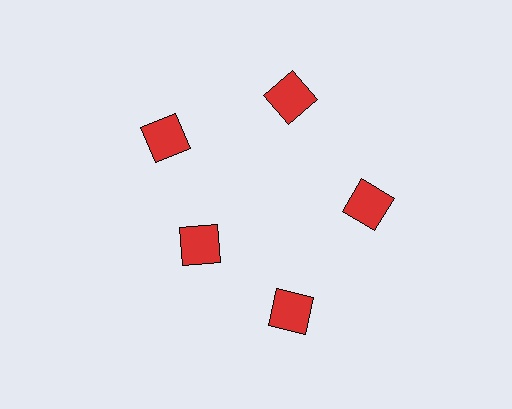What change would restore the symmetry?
The symmetry would be restored by moving it outward, back onto the ring so that all 5 squares sit at equal angles and equal distance from the center.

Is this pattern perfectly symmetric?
No. The 5 red squares are arranged in a ring, but one element near the 8 o'clock position is pulled inward toward the center, breaking the 5-fold rotational symmetry.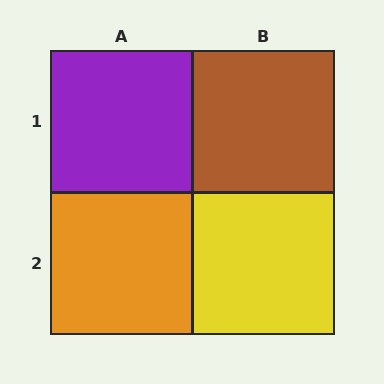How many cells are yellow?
1 cell is yellow.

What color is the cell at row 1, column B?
Brown.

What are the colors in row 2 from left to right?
Orange, yellow.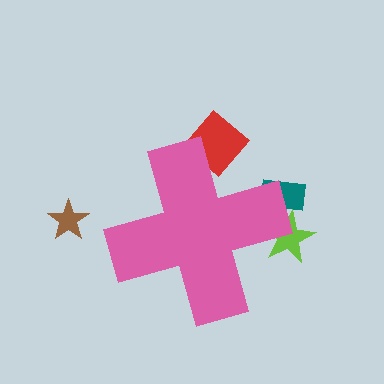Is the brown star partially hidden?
No, the brown star is fully visible.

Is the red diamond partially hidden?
Yes, the red diamond is partially hidden behind the pink cross.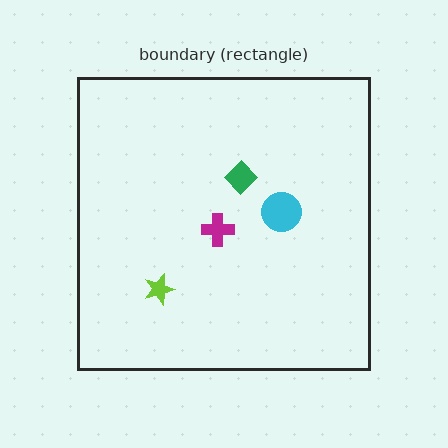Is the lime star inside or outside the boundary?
Inside.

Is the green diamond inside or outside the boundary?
Inside.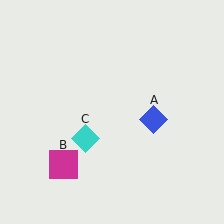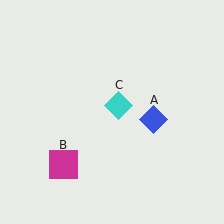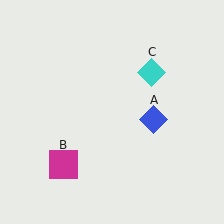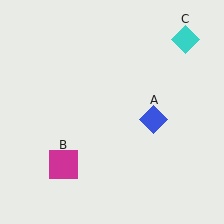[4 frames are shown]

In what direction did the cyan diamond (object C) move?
The cyan diamond (object C) moved up and to the right.